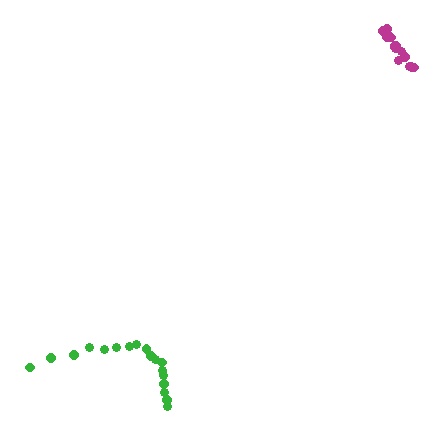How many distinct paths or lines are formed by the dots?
There are 2 distinct paths.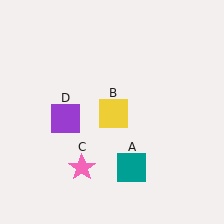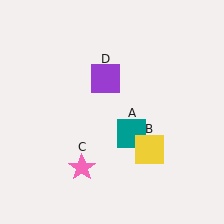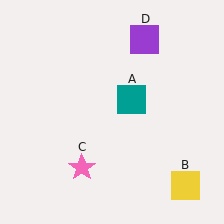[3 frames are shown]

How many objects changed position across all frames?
3 objects changed position: teal square (object A), yellow square (object B), purple square (object D).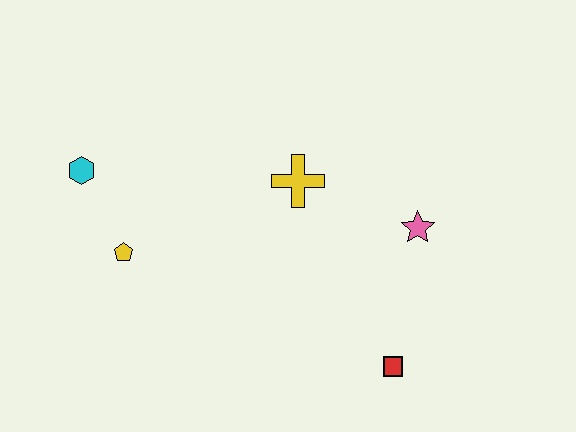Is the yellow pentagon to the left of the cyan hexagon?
No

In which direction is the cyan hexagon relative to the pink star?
The cyan hexagon is to the left of the pink star.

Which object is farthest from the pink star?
The cyan hexagon is farthest from the pink star.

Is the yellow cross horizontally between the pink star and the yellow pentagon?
Yes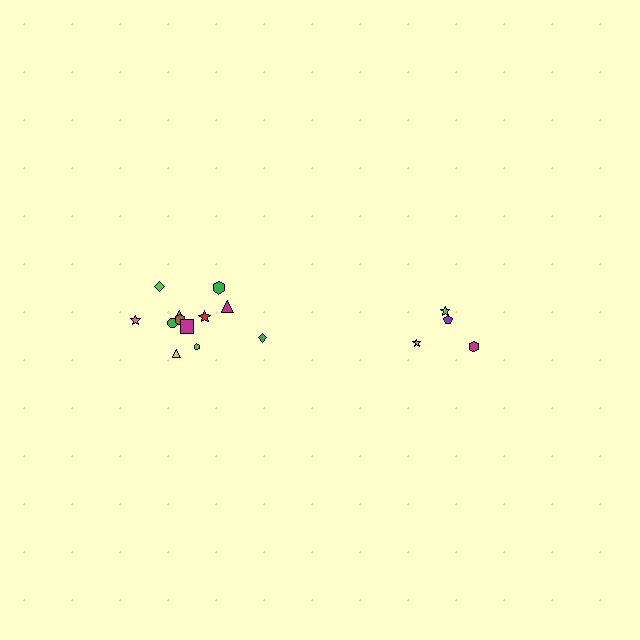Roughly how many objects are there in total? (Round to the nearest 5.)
Roughly 15 objects in total.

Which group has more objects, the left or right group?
The left group.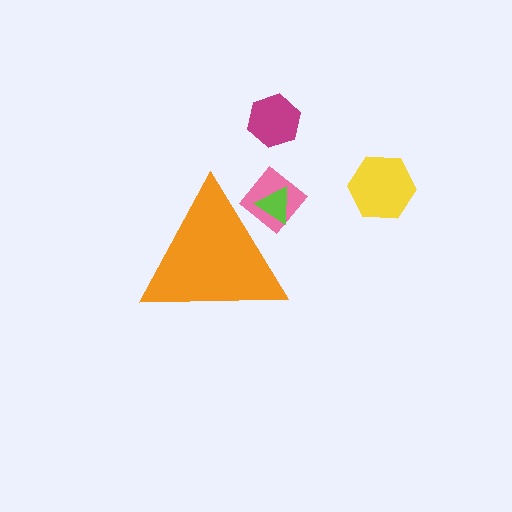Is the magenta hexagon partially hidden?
No, the magenta hexagon is fully visible.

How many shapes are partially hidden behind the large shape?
2 shapes are partially hidden.